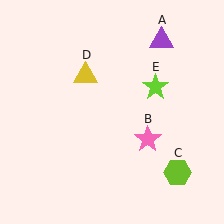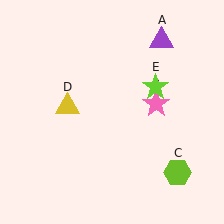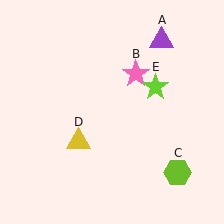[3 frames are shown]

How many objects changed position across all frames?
2 objects changed position: pink star (object B), yellow triangle (object D).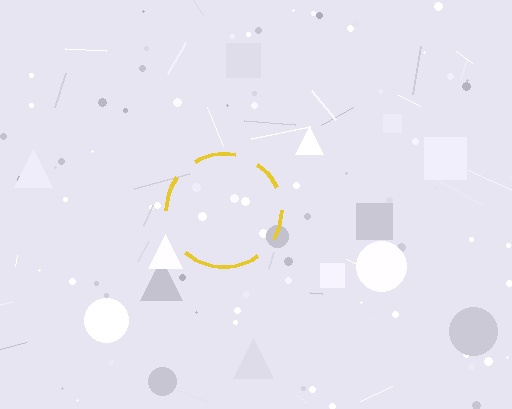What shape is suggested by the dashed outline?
The dashed outline suggests a circle.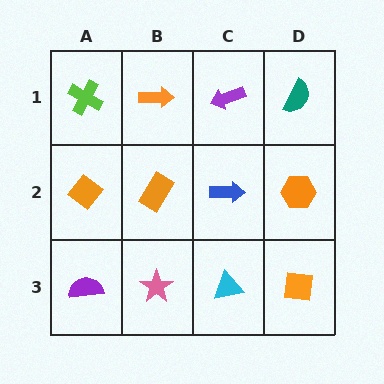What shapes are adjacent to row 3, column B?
An orange rectangle (row 2, column B), a purple semicircle (row 3, column A), a cyan triangle (row 3, column C).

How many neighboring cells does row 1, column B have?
3.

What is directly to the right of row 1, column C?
A teal semicircle.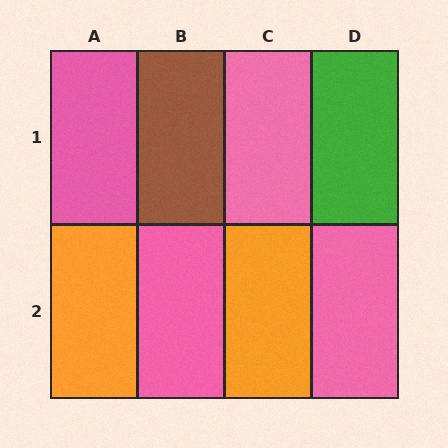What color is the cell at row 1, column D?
Green.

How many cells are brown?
1 cell is brown.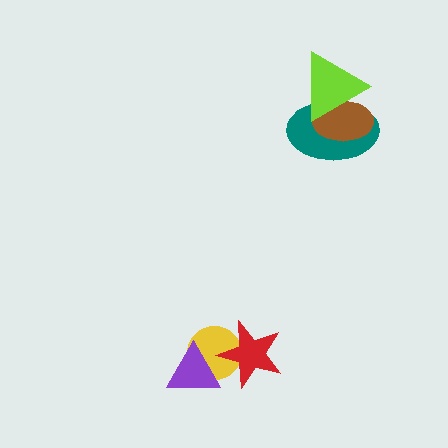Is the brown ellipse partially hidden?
Yes, it is partially covered by another shape.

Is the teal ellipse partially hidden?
Yes, it is partially covered by another shape.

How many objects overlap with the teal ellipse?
2 objects overlap with the teal ellipse.